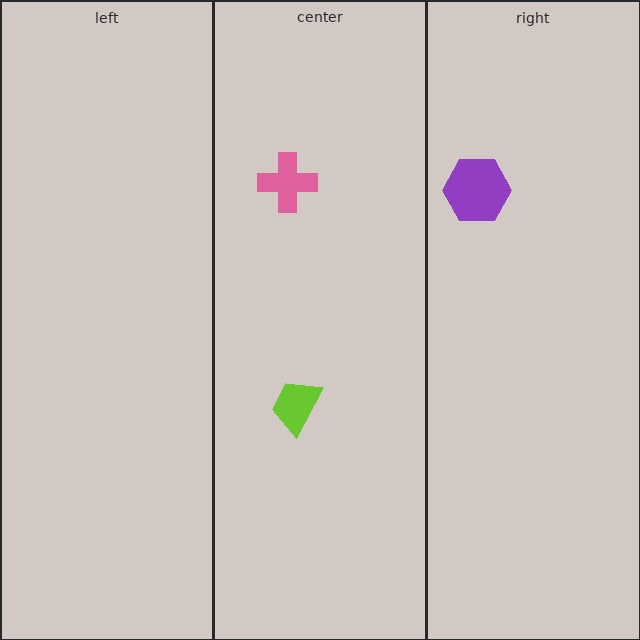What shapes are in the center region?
The pink cross, the lime trapezoid.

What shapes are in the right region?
The purple hexagon.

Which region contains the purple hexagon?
The right region.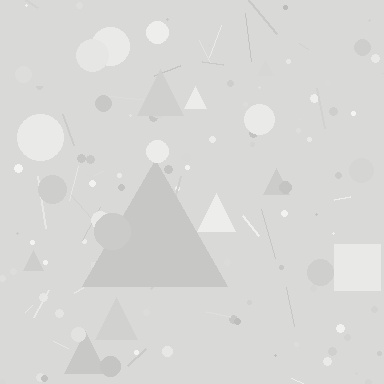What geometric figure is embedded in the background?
A triangle is embedded in the background.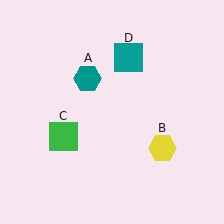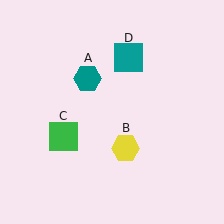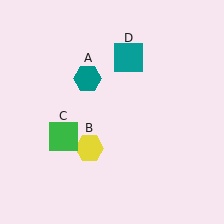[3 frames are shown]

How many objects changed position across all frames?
1 object changed position: yellow hexagon (object B).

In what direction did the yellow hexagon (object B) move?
The yellow hexagon (object B) moved left.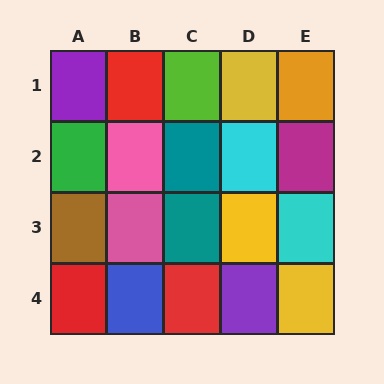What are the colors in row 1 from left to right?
Purple, red, lime, yellow, orange.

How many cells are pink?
2 cells are pink.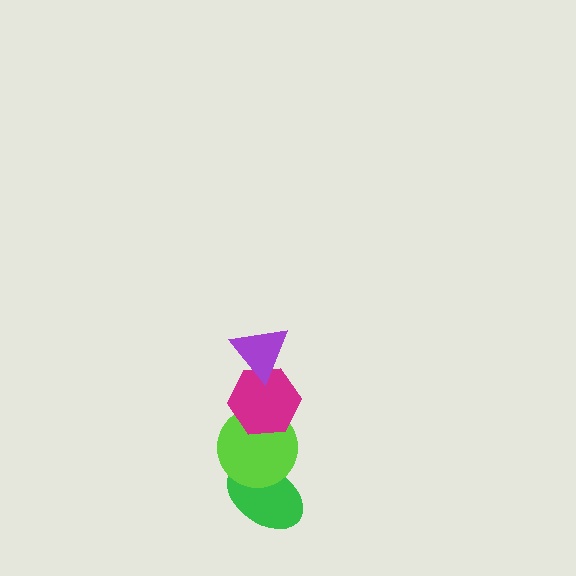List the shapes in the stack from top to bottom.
From top to bottom: the purple triangle, the magenta hexagon, the lime circle, the green ellipse.